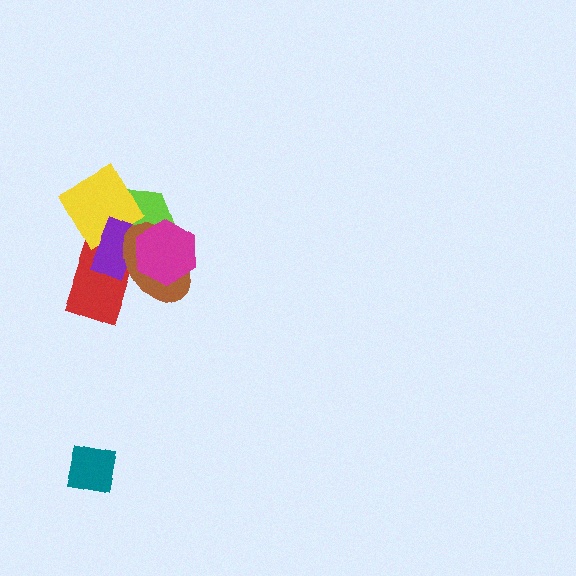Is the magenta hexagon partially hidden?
No, no other shape covers it.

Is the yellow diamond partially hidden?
Yes, it is partially covered by another shape.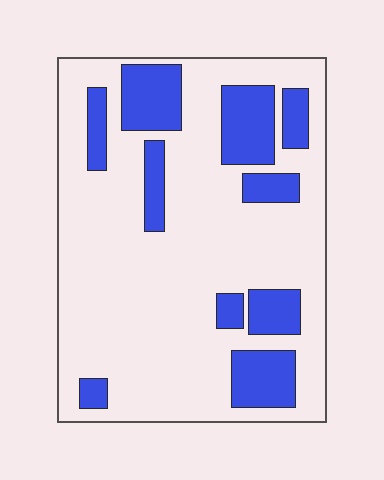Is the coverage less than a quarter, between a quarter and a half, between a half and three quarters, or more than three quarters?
Less than a quarter.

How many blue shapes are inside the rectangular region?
10.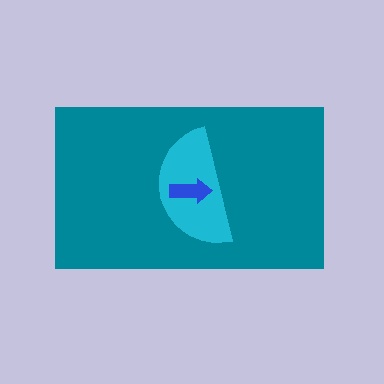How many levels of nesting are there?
3.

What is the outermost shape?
The teal rectangle.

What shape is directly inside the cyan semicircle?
The blue arrow.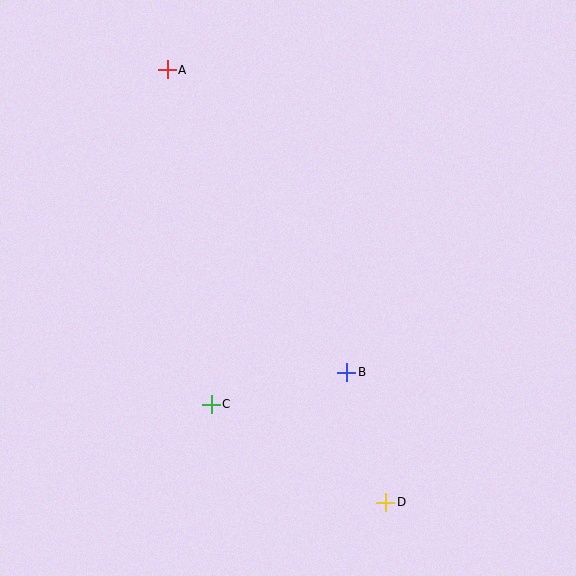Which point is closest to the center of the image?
Point B at (347, 372) is closest to the center.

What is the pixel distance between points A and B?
The distance between A and B is 352 pixels.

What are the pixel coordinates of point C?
Point C is at (211, 404).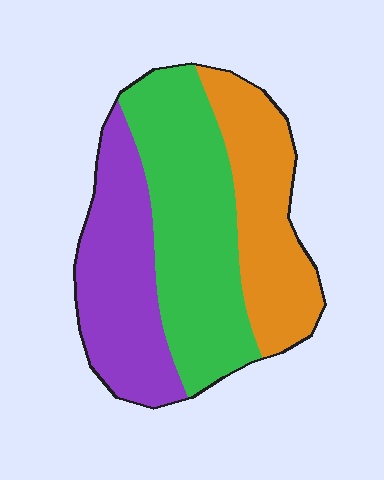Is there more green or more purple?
Green.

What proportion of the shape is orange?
Orange covers around 30% of the shape.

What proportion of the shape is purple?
Purple covers about 30% of the shape.